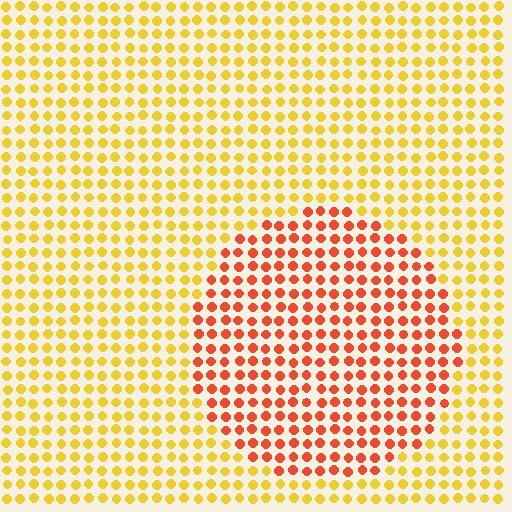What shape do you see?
I see a circle.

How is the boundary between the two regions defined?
The boundary is defined purely by a slight shift in hue (about 43 degrees). Spacing, size, and orientation are identical on both sides.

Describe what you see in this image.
The image is filled with small yellow elements in a uniform arrangement. A circle-shaped region is visible where the elements are tinted to a slightly different hue, forming a subtle color boundary.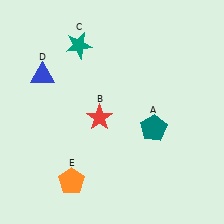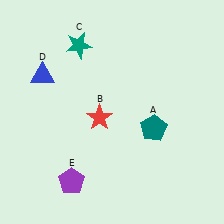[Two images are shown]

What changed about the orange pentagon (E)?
In Image 1, E is orange. In Image 2, it changed to purple.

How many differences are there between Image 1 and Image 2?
There is 1 difference between the two images.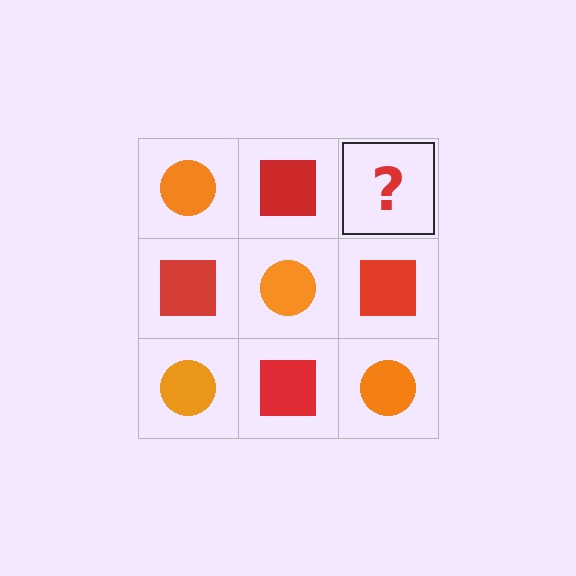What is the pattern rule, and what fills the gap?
The rule is that it alternates orange circle and red square in a checkerboard pattern. The gap should be filled with an orange circle.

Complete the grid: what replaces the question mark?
The question mark should be replaced with an orange circle.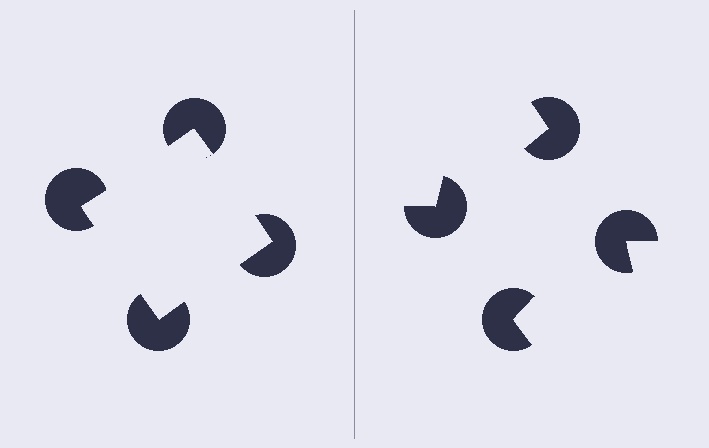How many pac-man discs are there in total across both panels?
8 — 4 on each side.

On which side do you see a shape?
An illusory square appears on the left side. On the right side the wedge cuts are rotated, so no coherent shape forms.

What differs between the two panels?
The pac-man discs are positioned identically on both sides; only the wedge orientations differ. On the left they align to a square; on the right they are misaligned.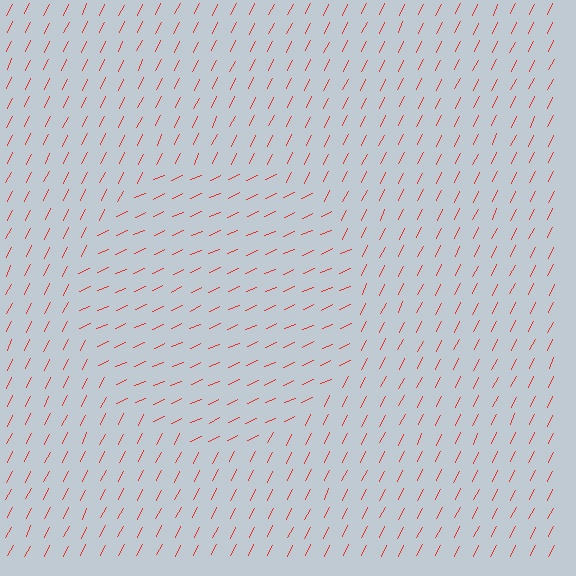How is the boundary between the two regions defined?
The boundary is defined purely by a change in line orientation (approximately 40 degrees difference). All lines are the same color and thickness.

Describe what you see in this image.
The image is filled with small red line segments. A circle region in the image has lines oriented differently from the surrounding lines, creating a visible texture boundary.